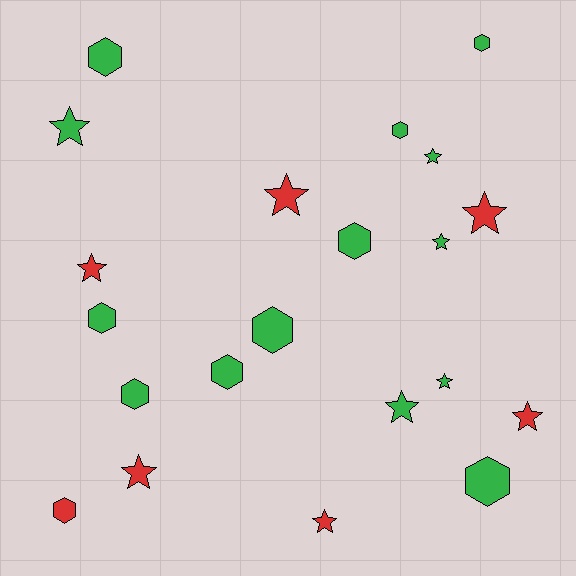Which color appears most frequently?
Green, with 14 objects.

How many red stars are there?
There are 6 red stars.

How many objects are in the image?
There are 21 objects.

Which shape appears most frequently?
Star, with 11 objects.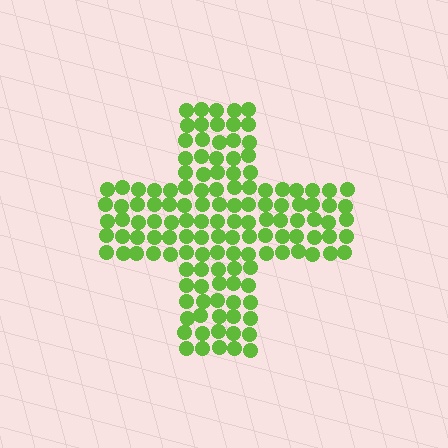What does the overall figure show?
The overall figure shows a cross.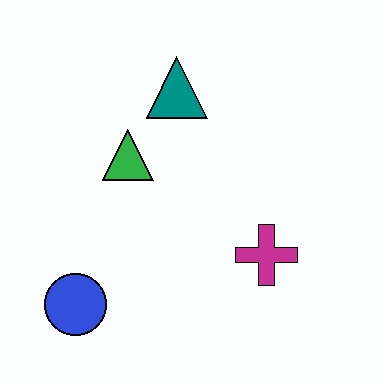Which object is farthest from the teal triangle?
The blue circle is farthest from the teal triangle.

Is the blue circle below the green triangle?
Yes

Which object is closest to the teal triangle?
The green triangle is closest to the teal triangle.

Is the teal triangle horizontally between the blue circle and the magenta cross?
Yes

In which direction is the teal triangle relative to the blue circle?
The teal triangle is above the blue circle.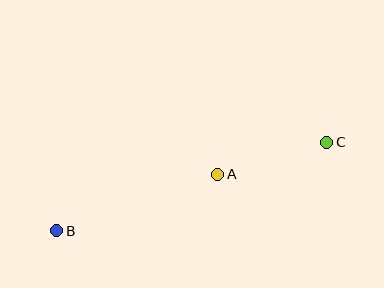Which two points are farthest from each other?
Points B and C are farthest from each other.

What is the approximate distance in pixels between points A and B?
The distance between A and B is approximately 170 pixels.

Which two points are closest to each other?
Points A and C are closest to each other.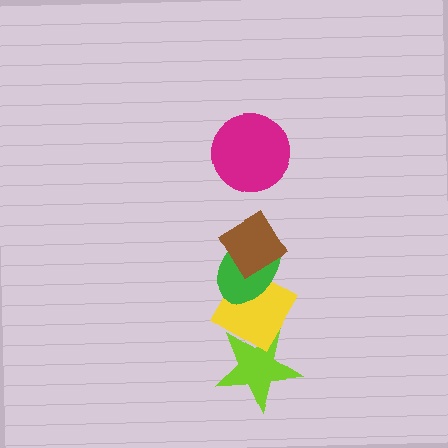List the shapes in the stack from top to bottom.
From top to bottom: the magenta circle, the brown diamond, the green ellipse, the yellow diamond, the lime star.